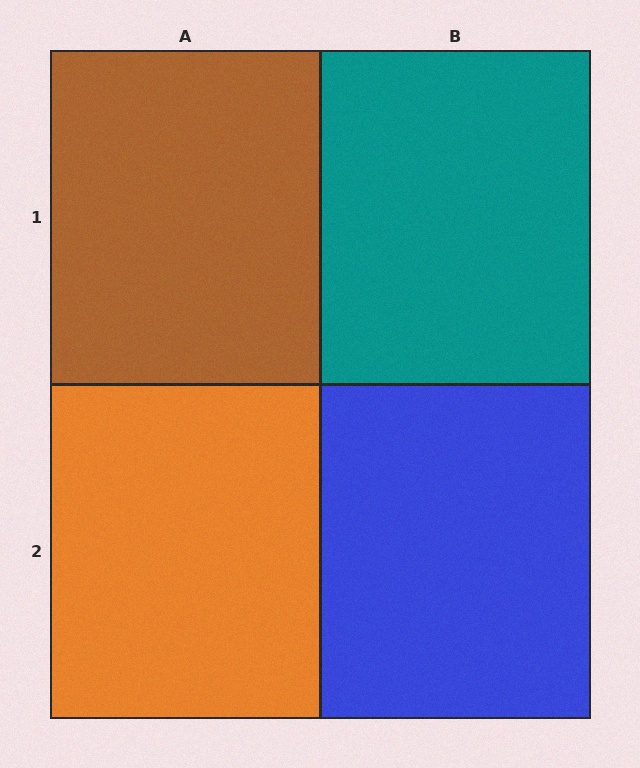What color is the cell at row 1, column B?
Teal.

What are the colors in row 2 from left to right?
Orange, blue.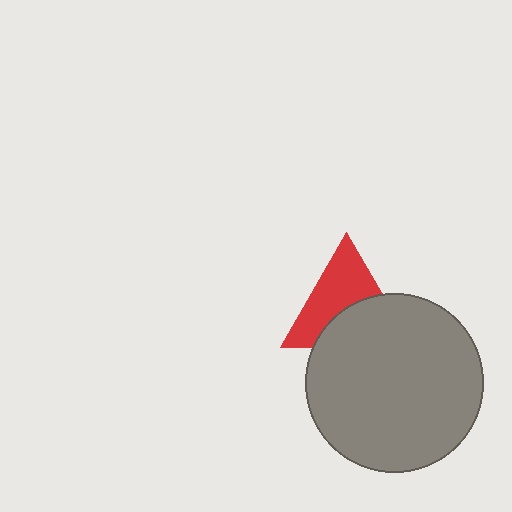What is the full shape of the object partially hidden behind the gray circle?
The partially hidden object is a red triangle.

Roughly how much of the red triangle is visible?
About half of it is visible (roughly 56%).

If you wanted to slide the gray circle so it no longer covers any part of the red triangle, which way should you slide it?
Slide it down — that is the most direct way to separate the two shapes.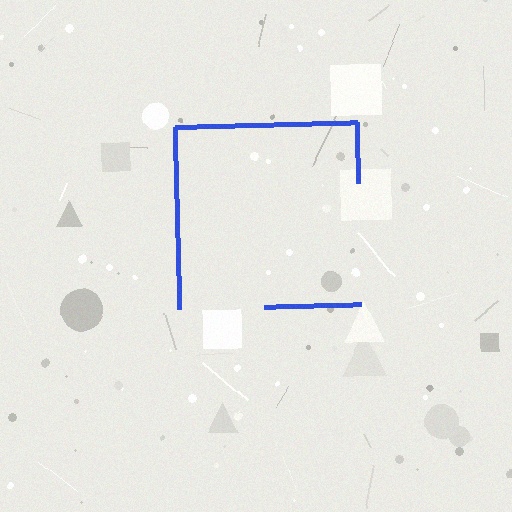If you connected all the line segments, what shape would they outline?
They would outline a square.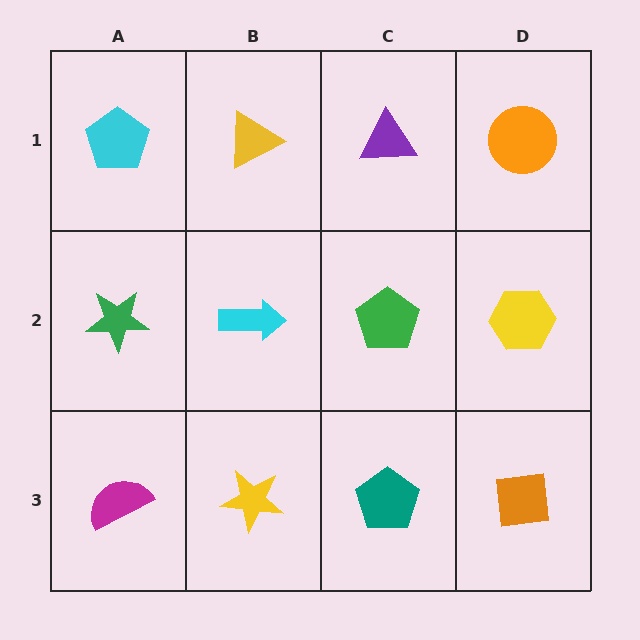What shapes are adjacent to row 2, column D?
An orange circle (row 1, column D), an orange square (row 3, column D), a green pentagon (row 2, column C).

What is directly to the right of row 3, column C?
An orange square.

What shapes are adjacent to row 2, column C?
A purple triangle (row 1, column C), a teal pentagon (row 3, column C), a cyan arrow (row 2, column B), a yellow hexagon (row 2, column D).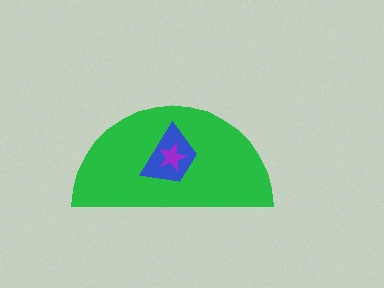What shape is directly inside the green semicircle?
The blue trapezoid.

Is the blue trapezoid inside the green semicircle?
Yes.